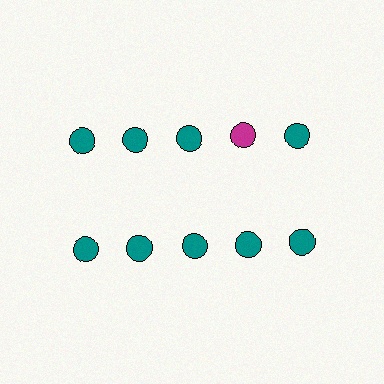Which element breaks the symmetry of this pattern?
The magenta circle in the top row, second from right column breaks the symmetry. All other shapes are teal circles.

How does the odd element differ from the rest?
It has a different color: magenta instead of teal.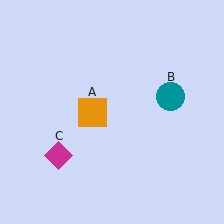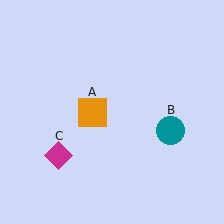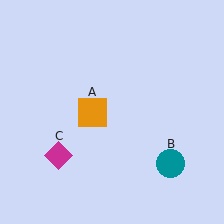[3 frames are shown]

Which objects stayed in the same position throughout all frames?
Orange square (object A) and magenta diamond (object C) remained stationary.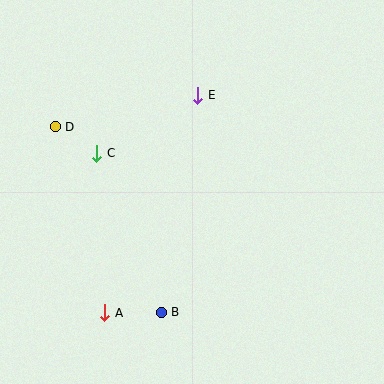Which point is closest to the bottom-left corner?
Point A is closest to the bottom-left corner.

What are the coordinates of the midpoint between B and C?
The midpoint between B and C is at (129, 233).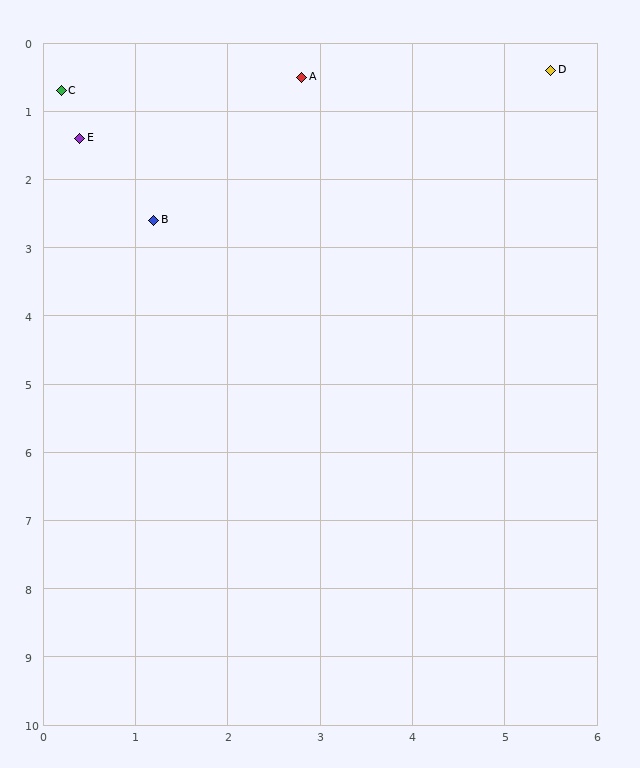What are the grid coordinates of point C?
Point C is at approximately (0.2, 0.7).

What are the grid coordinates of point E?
Point E is at approximately (0.4, 1.4).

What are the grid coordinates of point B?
Point B is at approximately (1.2, 2.6).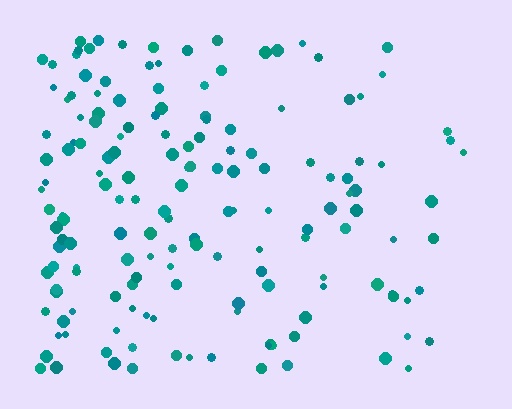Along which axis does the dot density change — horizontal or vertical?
Horizontal.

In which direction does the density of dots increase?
From right to left, with the left side densest.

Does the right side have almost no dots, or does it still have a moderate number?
Still a moderate number, just noticeably fewer than the left.